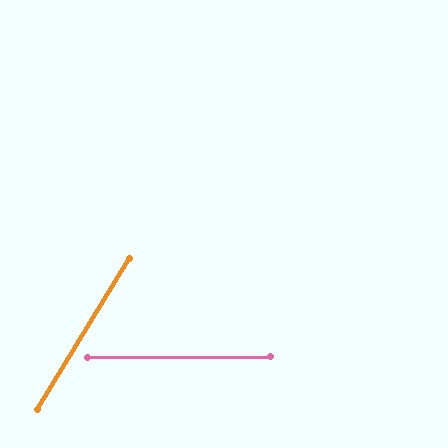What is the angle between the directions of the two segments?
Approximately 58 degrees.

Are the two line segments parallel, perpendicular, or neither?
Neither parallel nor perpendicular — they differ by about 58°.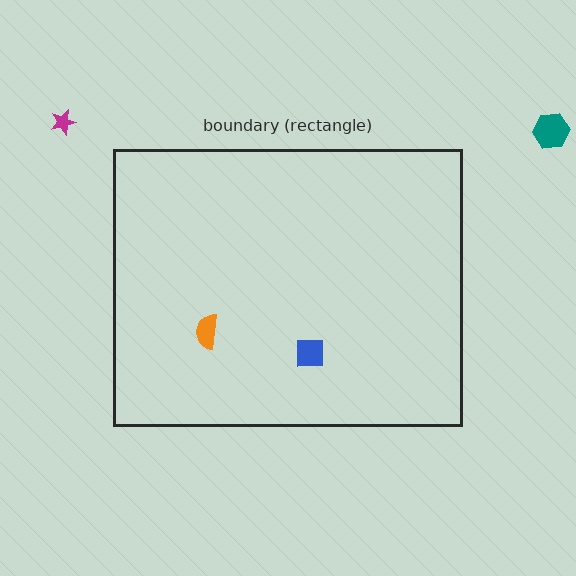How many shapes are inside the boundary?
2 inside, 2 outside.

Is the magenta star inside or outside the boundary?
Outside.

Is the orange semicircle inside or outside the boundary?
Inside.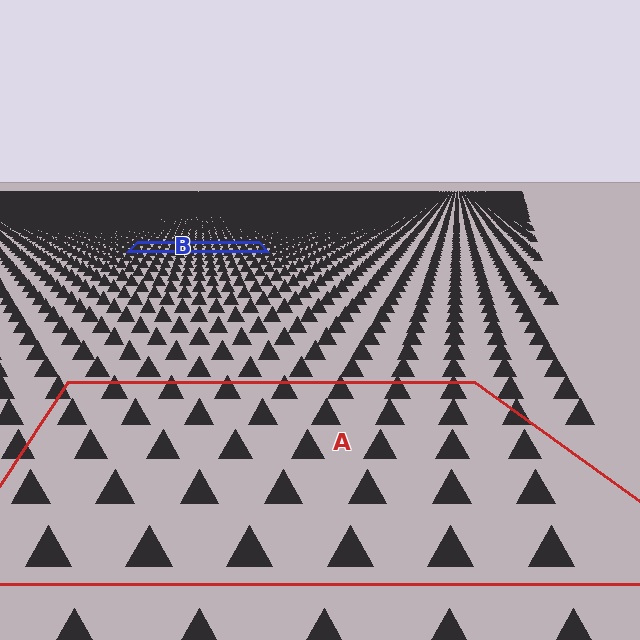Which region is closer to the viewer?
Region A is closer. The texture elements there are larger and more spread out.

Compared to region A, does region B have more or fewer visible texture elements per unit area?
Region B has more texture elements per unit area — they are packed more densely because it is farther away.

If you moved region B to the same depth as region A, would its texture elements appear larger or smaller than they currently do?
They would appear larger. At a closer depth, the same texture elements are projected at a bigger on-screen size.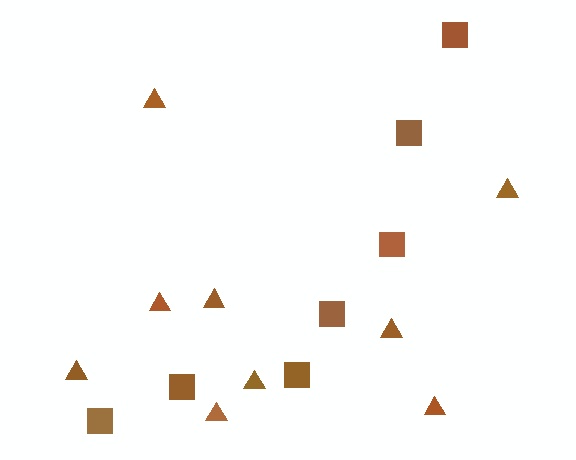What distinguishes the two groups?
There are 2 groups: one group of triangles (9) and one group of squares (7).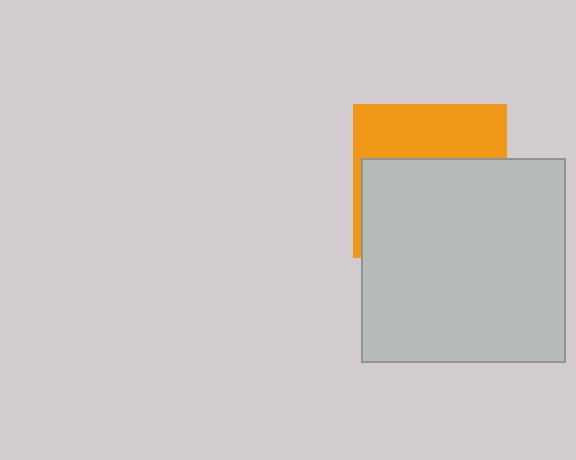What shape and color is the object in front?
The object in front is a light gray square.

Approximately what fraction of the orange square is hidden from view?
Roughly 62% of the orange square is hidden behind the light gray square.